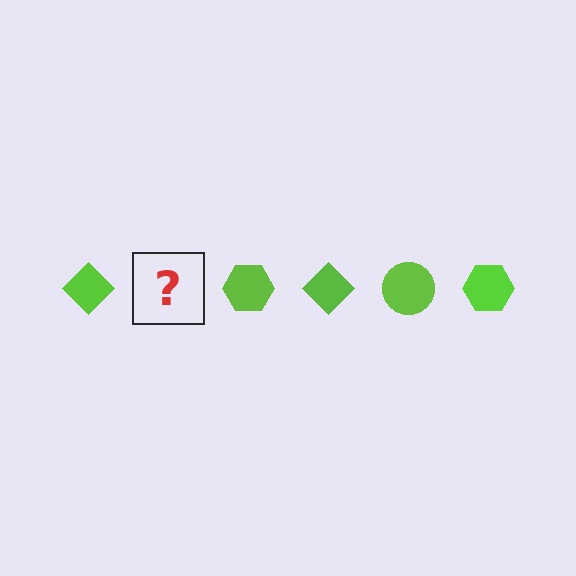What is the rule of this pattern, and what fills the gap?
The rule is that the pattern cycles through diamond, circle, hexagon shapes in lime. The gap should be filled with a lime circle.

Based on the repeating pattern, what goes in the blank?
The blank should be a lime circle.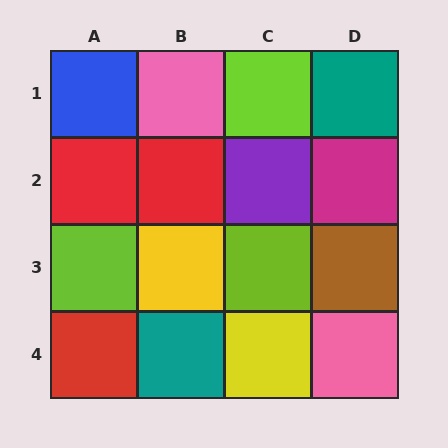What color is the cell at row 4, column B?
Teal.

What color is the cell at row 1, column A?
Blue.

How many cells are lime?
3 cells are lime.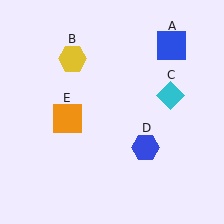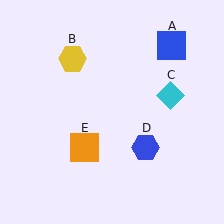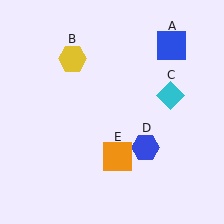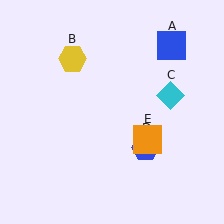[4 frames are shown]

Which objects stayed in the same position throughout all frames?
Blue square (object A) and yellow hexagon (object B) and cyan diamond (object C) and blue hexagon (object D) remained stationary.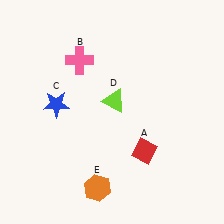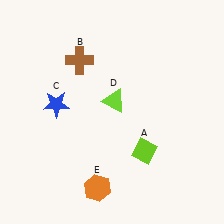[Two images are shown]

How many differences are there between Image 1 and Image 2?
There are 2 differences between the two images.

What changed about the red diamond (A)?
In Image 1, A is red. In Image 2, it changed to lime.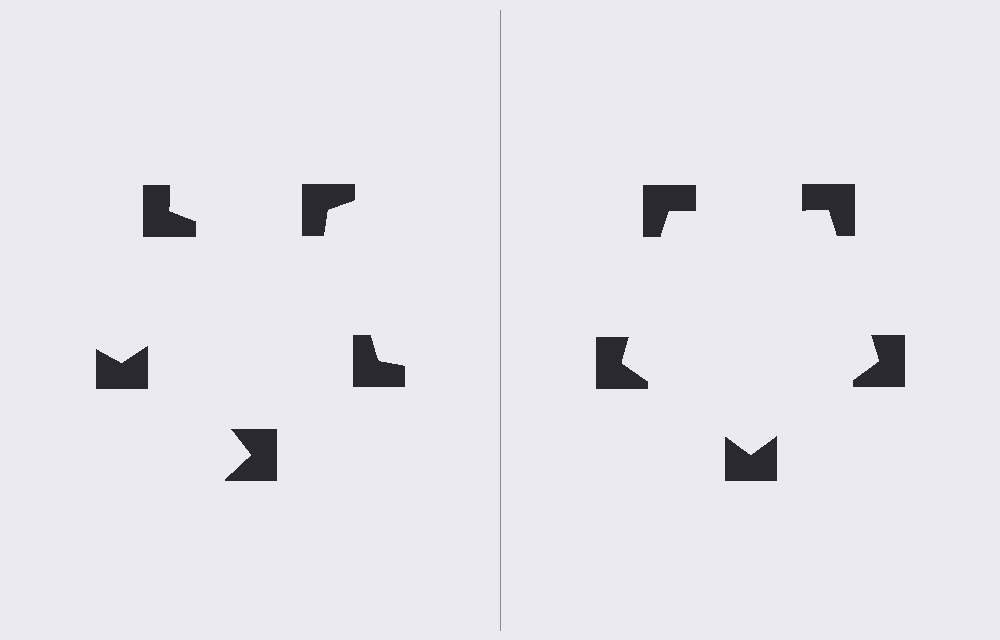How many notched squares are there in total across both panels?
10 — 5 on each side.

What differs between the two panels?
The notched squares are positioned identically on both sides; only the wedge orientations differ. On the right they align to a pentagon; on the left they are misaligned.